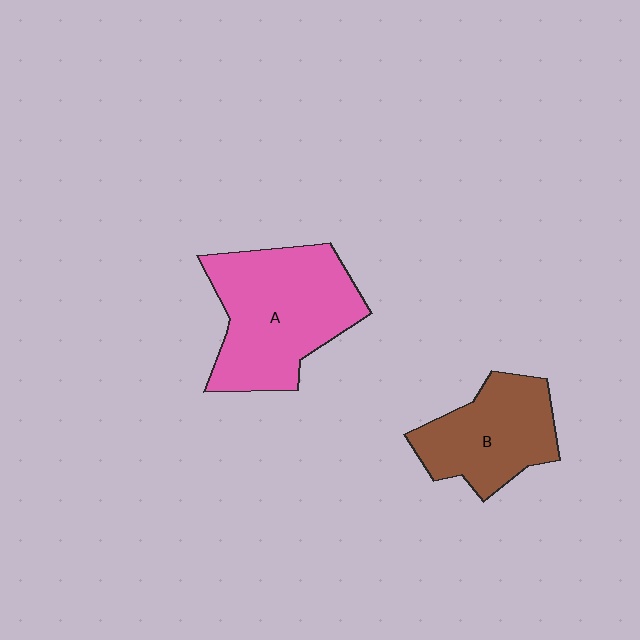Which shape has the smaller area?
Shape B (brown).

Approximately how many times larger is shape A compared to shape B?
Approximately 1.5 times.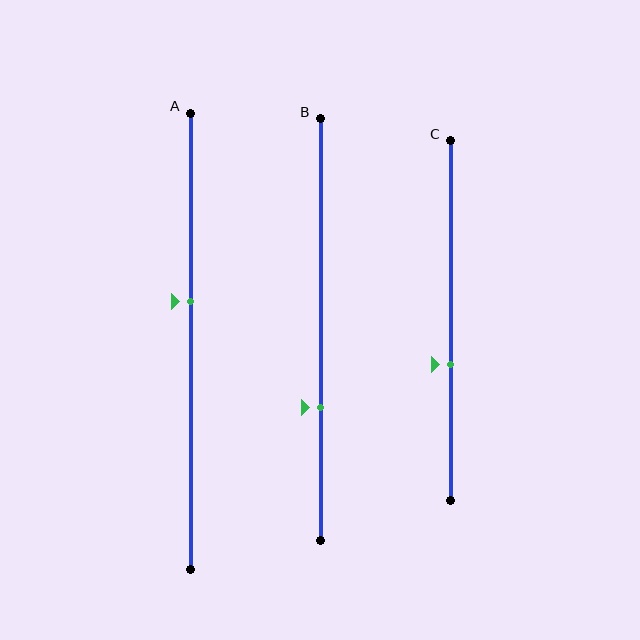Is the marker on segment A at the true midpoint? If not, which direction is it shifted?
No, the marker on segment A is shifted upward by about 9% of the segment length.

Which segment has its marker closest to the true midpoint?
Segment A has its marker closest to the true midpoint.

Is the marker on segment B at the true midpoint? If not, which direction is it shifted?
No, the marker on segment B is shifted downward by about 18% of the segment length.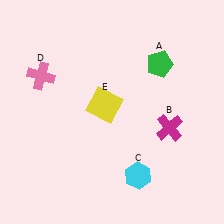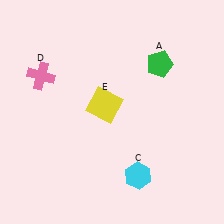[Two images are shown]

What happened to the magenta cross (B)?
The magenta cross (B) was removed in Image 2. It was in the bottom-right area of Image 1.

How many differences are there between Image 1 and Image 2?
There is 1 difference between the two images.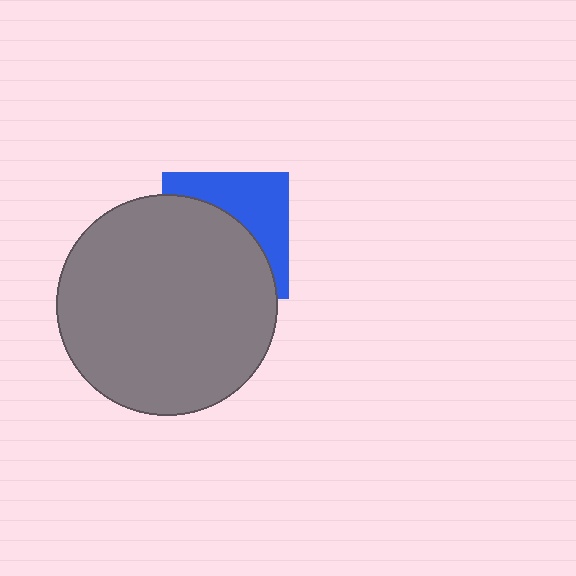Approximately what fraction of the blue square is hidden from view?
Roughly 59% of the blue square is hidden behind the gray circle.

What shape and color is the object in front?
The object in front is a gray circle.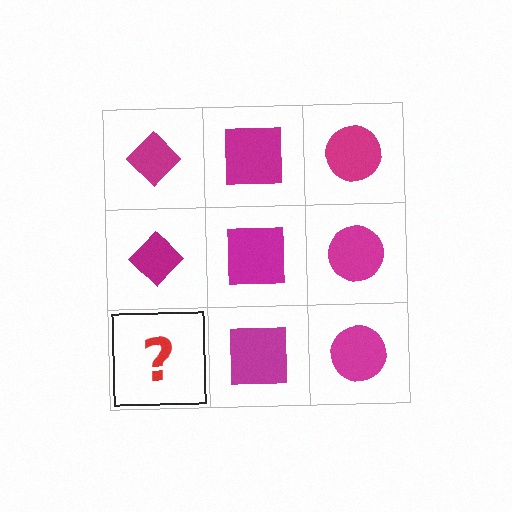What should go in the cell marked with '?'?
The missing cell should contain a magenta diamond.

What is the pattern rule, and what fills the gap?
The rule is that each column has a consistent shape. The gap should be filled with a magenta diamond.